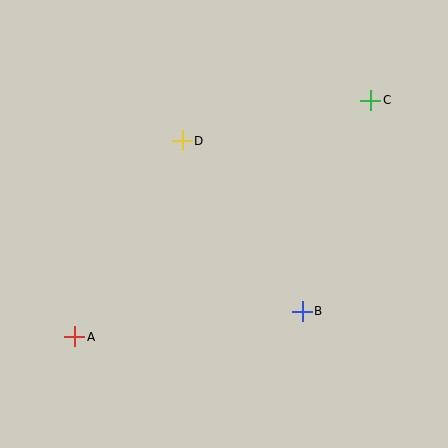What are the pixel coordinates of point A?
Point A is at (75, 337).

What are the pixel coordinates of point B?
Point B is at (302, 311).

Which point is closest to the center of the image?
Point D at (182, 141) is closest to the center.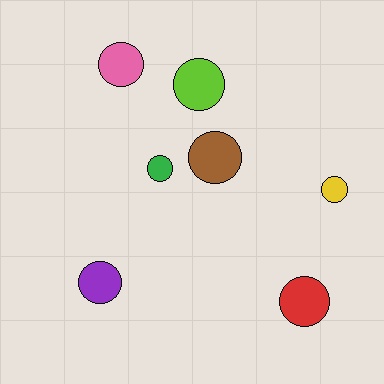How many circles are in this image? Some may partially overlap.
There are 7 circles.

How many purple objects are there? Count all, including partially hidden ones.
There is 1 purple object.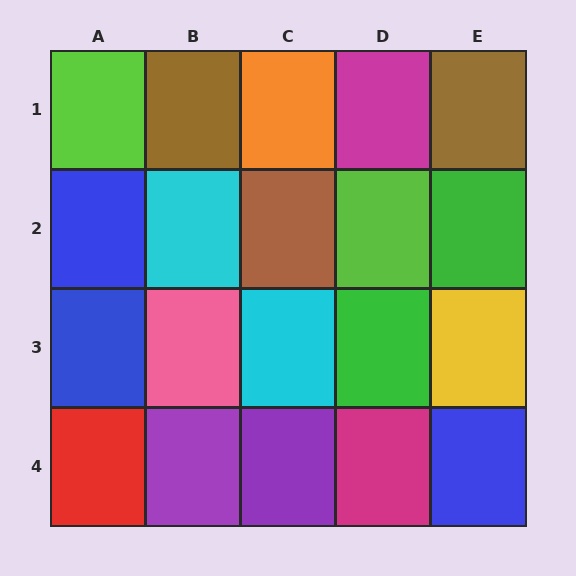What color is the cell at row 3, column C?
Cyan.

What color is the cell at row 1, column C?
Orange.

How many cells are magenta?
2 cells are magenta.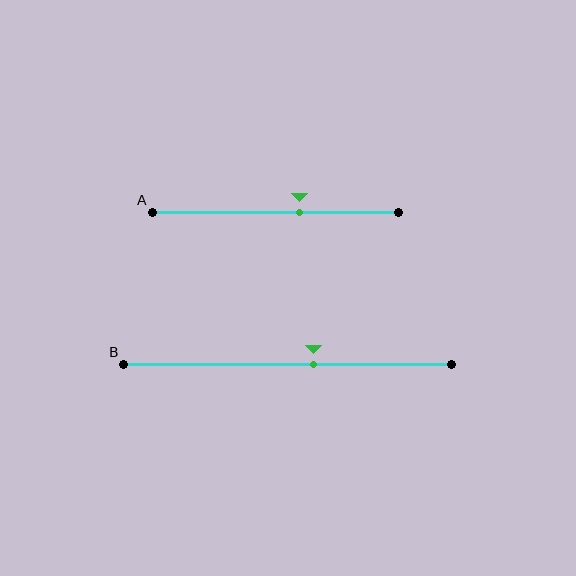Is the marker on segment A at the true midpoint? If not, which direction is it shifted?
No, the marker on segment A is shifted to the right by about 10% of the segment length.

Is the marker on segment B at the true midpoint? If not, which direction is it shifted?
No, the marker on segment B is shifted to the right by about 8% of the segment length.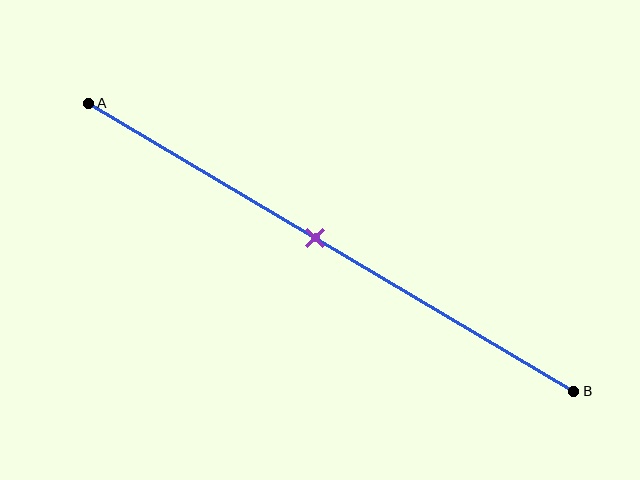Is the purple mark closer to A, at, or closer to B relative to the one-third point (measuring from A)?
The purple mark is closer to point B than the one-third point of segment AB.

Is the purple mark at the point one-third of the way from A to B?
No, the mark is at about 45% from A, not at the 33% one-third point.